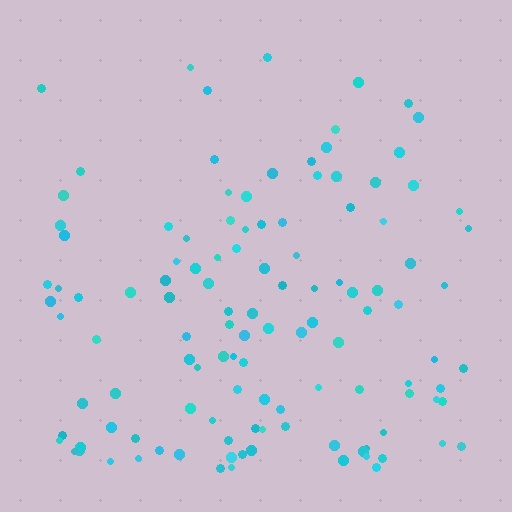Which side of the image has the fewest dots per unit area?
The top.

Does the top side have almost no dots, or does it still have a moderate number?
Still a moderate number, just noticeably fewer than the bottom.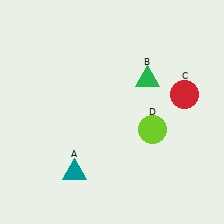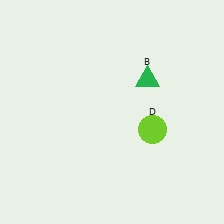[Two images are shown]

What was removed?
The teal triangle (A), the red circle (C) were removed in Image 2.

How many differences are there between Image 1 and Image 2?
There are 2 differences between the two images.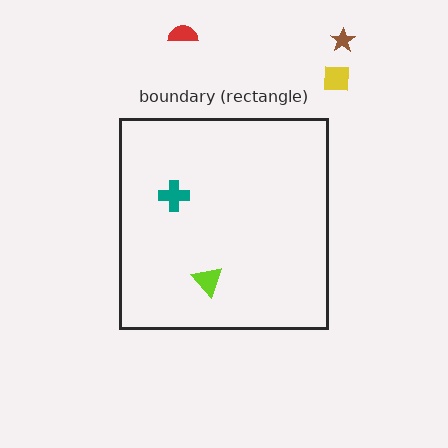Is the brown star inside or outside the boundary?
Outside.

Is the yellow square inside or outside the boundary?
Outside.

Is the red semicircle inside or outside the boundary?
Outside.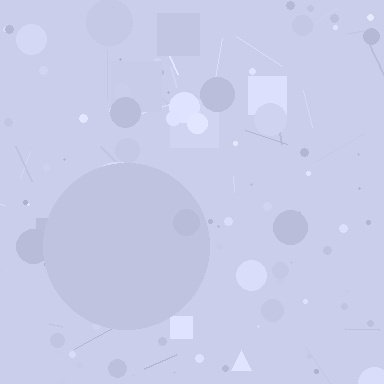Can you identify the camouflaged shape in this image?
The camouflaged shape is a circle.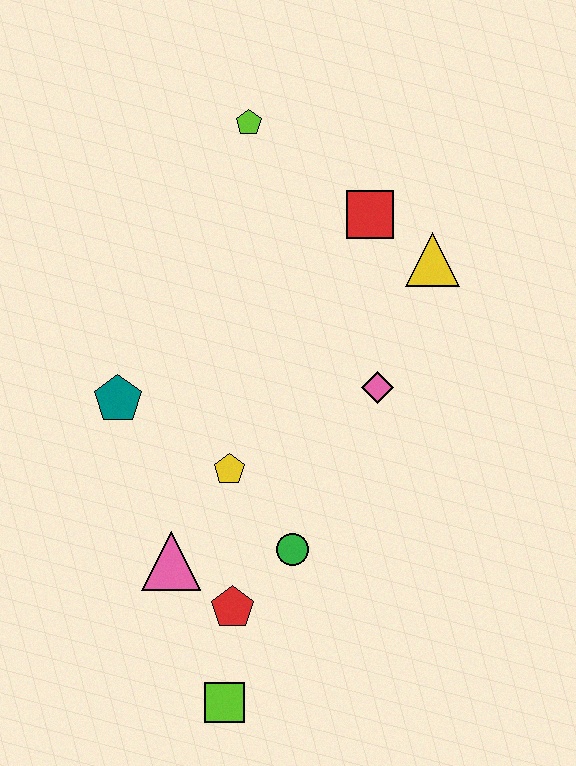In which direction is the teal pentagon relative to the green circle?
The teal pentagon is to the left of the green circle.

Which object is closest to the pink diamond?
The yellow triangle is closest to the pink diamond.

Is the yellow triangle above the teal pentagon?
Yes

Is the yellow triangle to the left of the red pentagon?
No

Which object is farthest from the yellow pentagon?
The lime pentagon is farthest from the yellow pentagon.